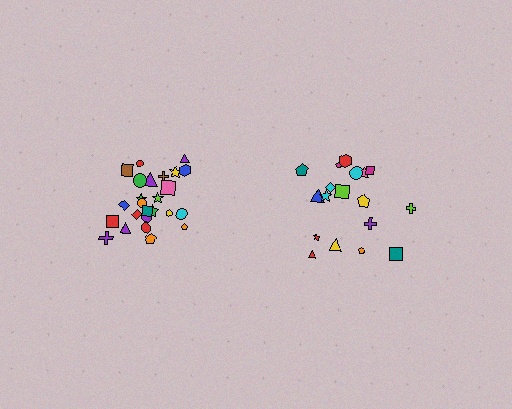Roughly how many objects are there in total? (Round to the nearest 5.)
Roughly 45 objects in total.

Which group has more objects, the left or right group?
The left group.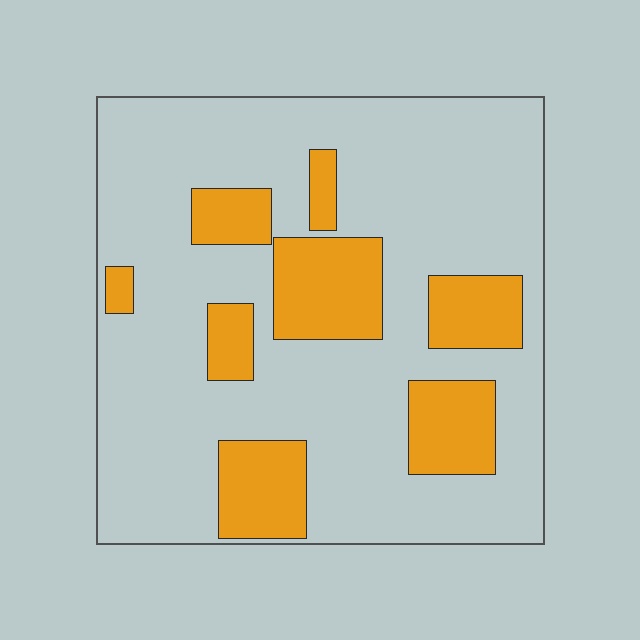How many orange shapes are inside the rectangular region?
8.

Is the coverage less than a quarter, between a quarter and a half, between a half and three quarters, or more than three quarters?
Less than a quarter.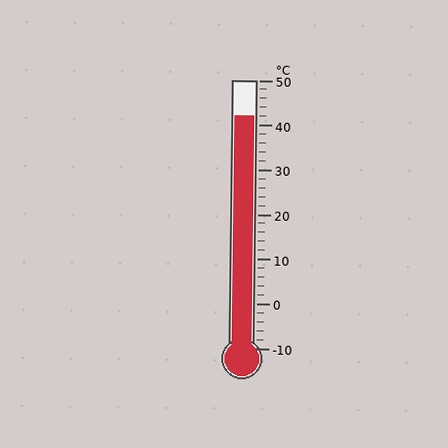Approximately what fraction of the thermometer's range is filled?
The thermometer is filled to approximately 85% of its range.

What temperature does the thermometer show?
The thermometer shows approximately 42°C.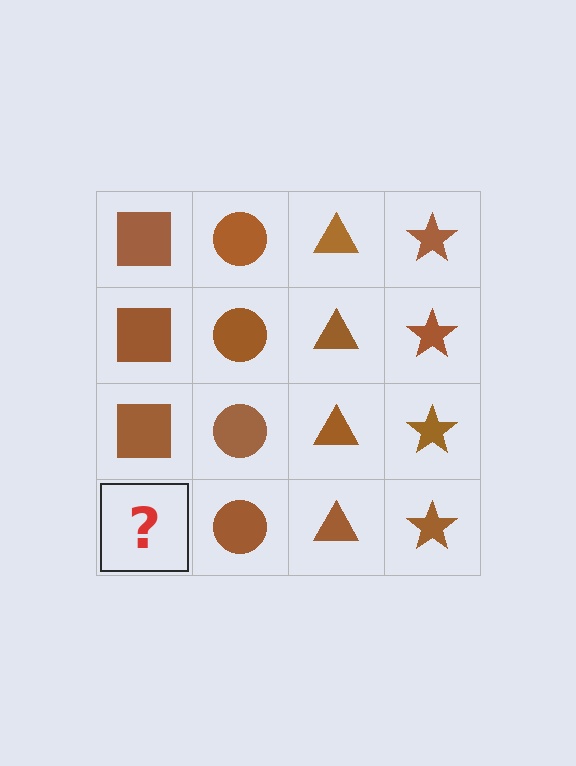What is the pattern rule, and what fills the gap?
The rule is that each column has a consistent shape. The gap should be filled with a brown square.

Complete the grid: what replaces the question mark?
The question mark should be replaced with a brown square.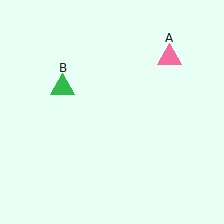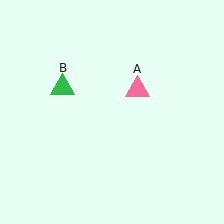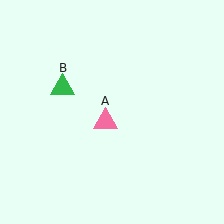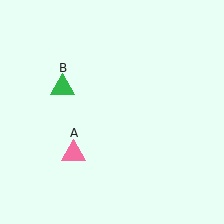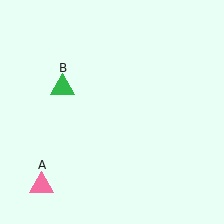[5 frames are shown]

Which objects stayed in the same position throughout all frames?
Green triangle (object B) remained stationary.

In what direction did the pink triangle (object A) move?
The pink triangle (object A) moved down and to the left.